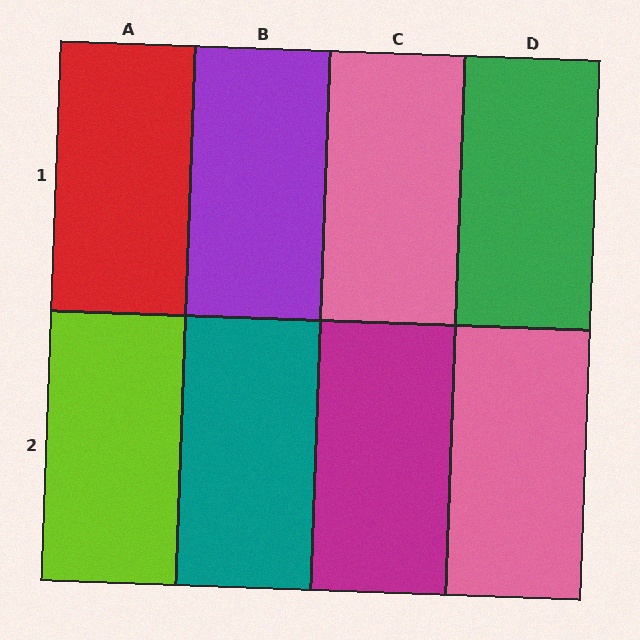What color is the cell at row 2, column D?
Pink.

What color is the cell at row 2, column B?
Teal.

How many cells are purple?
1 cell is purple.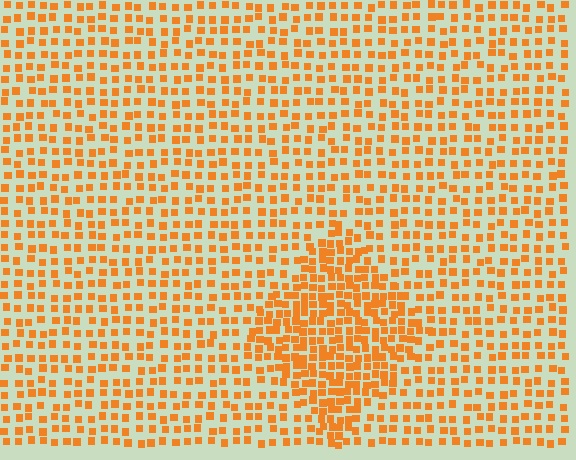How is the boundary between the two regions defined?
The boundary is defined by a change in element density (approximately 1.9x ratio). All elements are the same color, size, and shape.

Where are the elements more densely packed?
The elements are more densely packed inside the diamond boundary.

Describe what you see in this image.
The image contains small orange elements arranged at two different densities. A diamond-shaped region is visible where the elements are more densely packed than the surrounding area.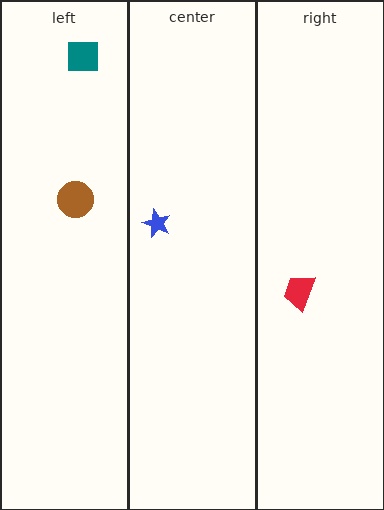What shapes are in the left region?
The brown circle, the teal square.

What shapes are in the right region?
The red trapezoid.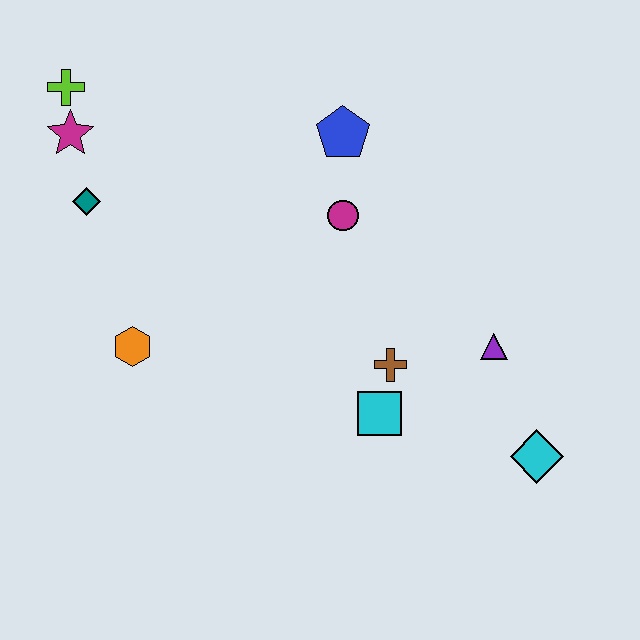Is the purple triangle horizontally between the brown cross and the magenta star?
No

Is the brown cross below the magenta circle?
Yes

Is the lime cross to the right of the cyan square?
No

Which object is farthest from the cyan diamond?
The lime cross is farthest from the cyan diamond.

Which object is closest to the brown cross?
The cyan square is closest to the brown cross.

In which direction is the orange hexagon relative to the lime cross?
The orange hexagon is below the lime cross.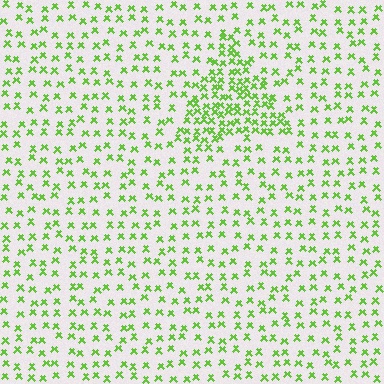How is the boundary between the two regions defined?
The boundary is defined by a change in element density (approximately 2.3x ratio). All elements are the same color, size, and shape.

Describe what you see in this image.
The image contains small lime elements arranged at two different densities. A triangle-shaped region is visible where the elements are more densely packed than the surrounding area.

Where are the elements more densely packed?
The elements are more densely packed inside the triangle boundary.